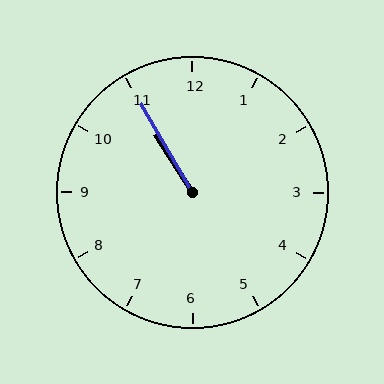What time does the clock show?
10:55.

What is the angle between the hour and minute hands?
Approximately 2 degrees.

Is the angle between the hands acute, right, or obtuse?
It is acute.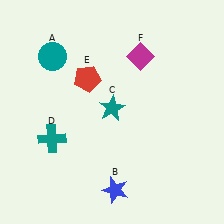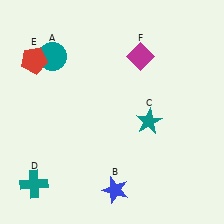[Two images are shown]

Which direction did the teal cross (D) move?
The teal cross (D) moved down.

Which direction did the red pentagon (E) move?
The red pentagon (E) moved left.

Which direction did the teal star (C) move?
The teal star (C) moved right.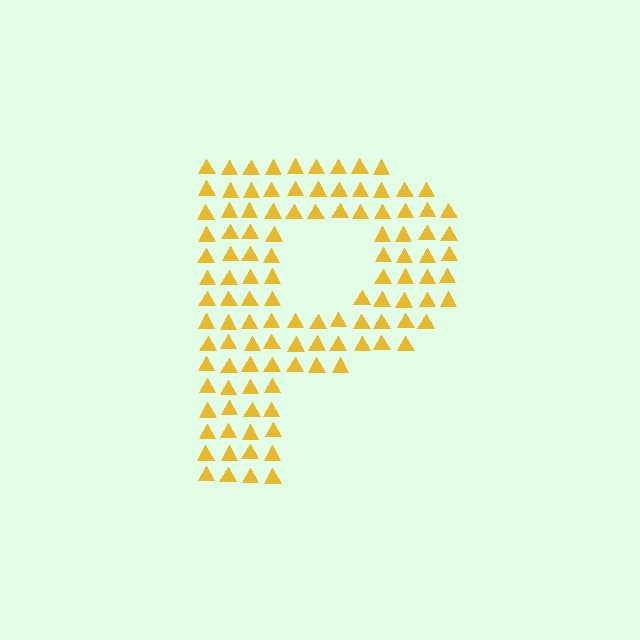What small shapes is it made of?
It is made of small triangles.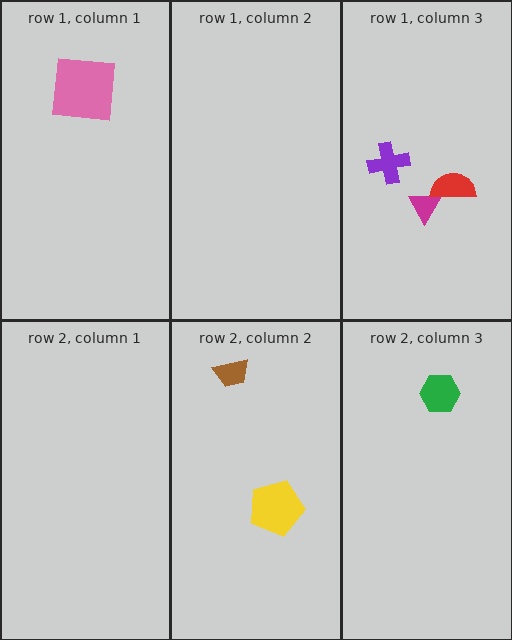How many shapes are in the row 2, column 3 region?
1.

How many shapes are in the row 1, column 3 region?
3.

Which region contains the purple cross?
The row 1, column 3 region.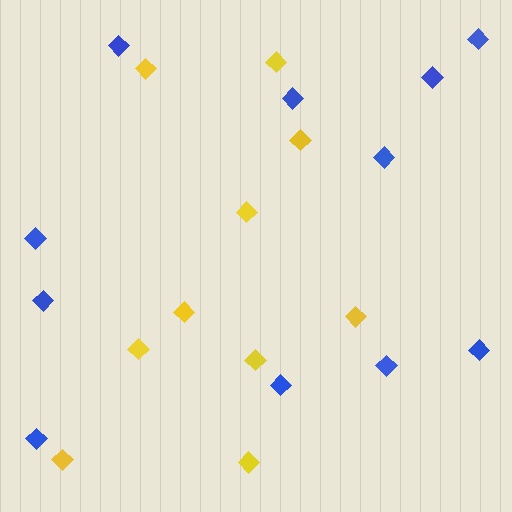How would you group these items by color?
There are 2 groups: one group of yellow diamonds (10) and one group of blue diamonds (11).